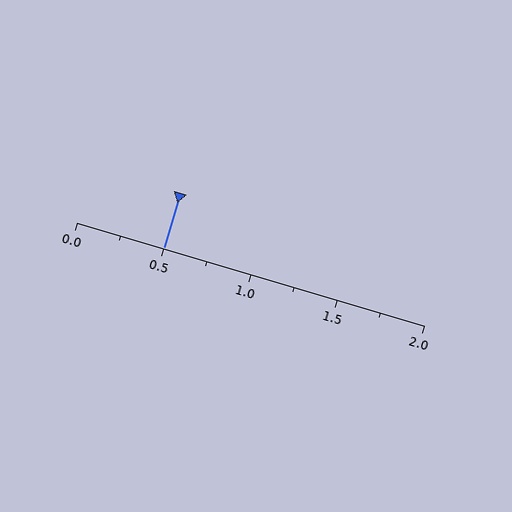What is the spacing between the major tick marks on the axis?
The major ticks are spaced 0.5 apart.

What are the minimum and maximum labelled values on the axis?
The axis runs from 0.0 to 2.0.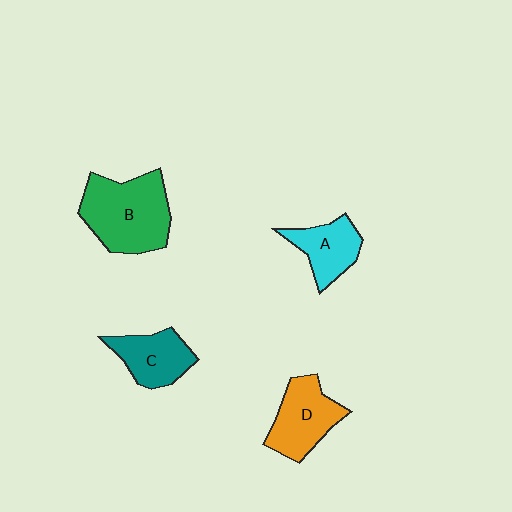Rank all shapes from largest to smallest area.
From largest to smallest: B (green), D (orange), C (teal), A (cyan).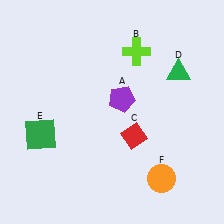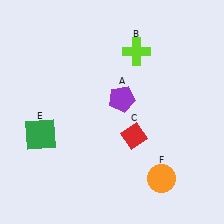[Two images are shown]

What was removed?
The green triangle (D) was removed in Image 2.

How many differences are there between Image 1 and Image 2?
There is 1 difference between the two images.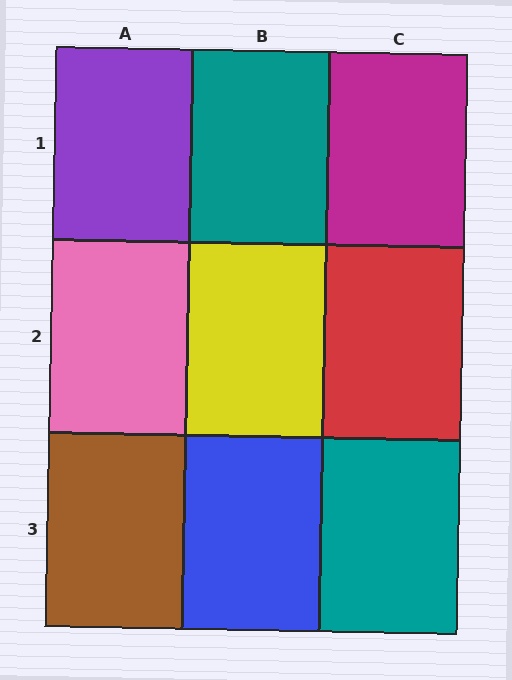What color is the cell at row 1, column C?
Magenta.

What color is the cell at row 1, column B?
Teal.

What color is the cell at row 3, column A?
Brown.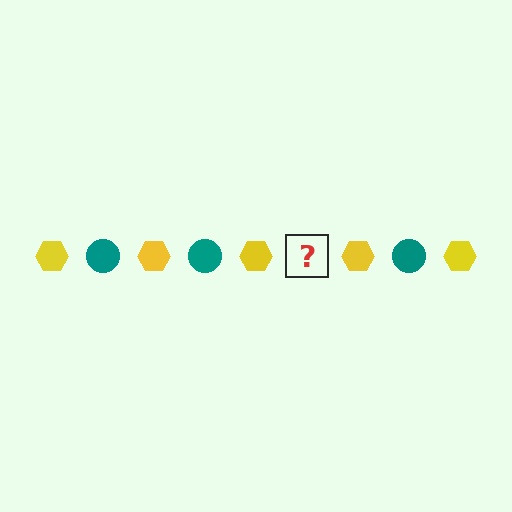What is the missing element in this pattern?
The missing element is a teal circle.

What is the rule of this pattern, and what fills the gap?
The rule is that the pattern alternates between yellow hexagon and teal circle. The gap should be filled with a teal circle.